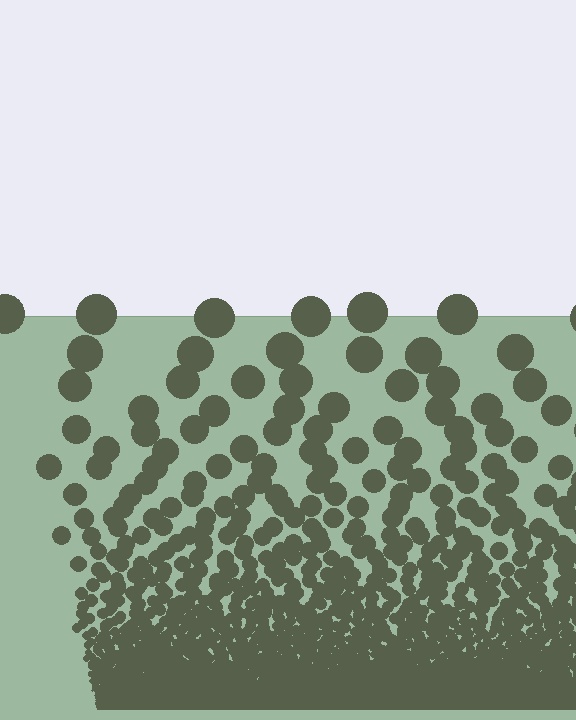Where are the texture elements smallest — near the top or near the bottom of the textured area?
Near the bottom.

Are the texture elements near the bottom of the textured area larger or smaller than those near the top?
Smaller. The gradient is inverted — elements near the bottom are smaller and denser.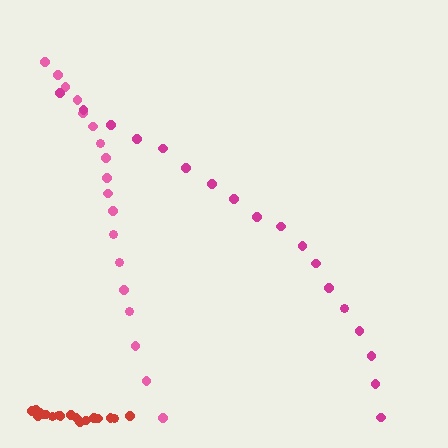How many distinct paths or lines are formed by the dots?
There are 3 distinct paths.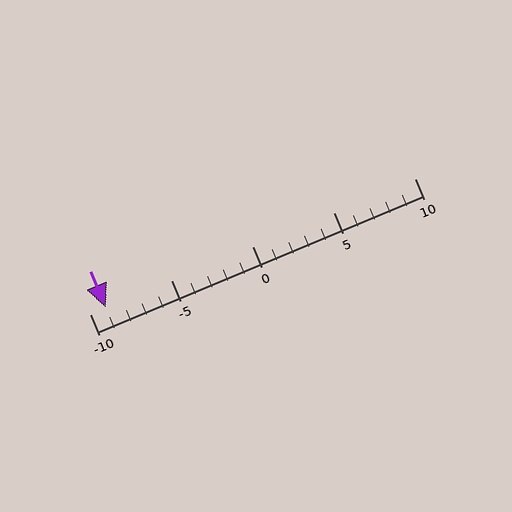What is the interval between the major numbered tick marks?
The major tick marks are spaced 5 units apart.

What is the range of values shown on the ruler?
The ruler shows values from -10 to 10.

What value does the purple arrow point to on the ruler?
The purple arrow points to approximately -9.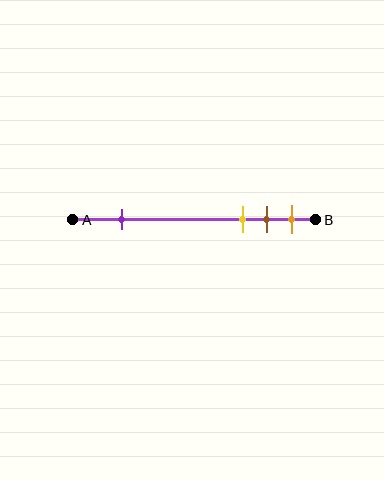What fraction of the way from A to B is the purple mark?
The purple mark is approximately 20% (0.2) of the way from A to B.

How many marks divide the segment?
There are 4 marks dividing the segment.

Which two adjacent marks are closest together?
The brown and orange marks are the closest adjacent pair.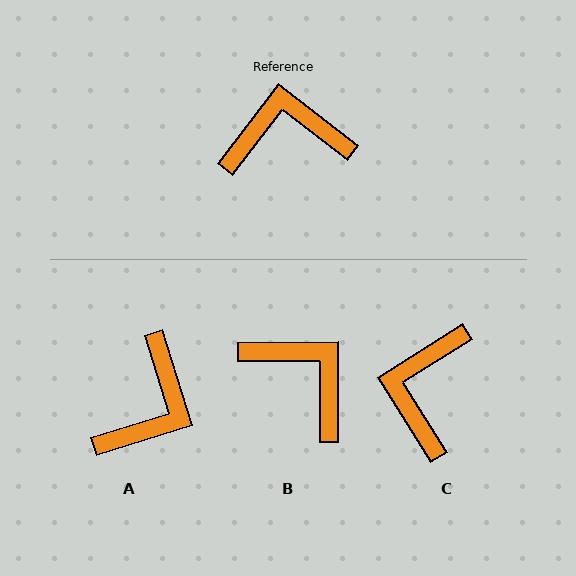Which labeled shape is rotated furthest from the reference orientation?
A, about 125 degrees away.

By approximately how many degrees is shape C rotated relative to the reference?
Approximately 70 degrees counter-clockwise.